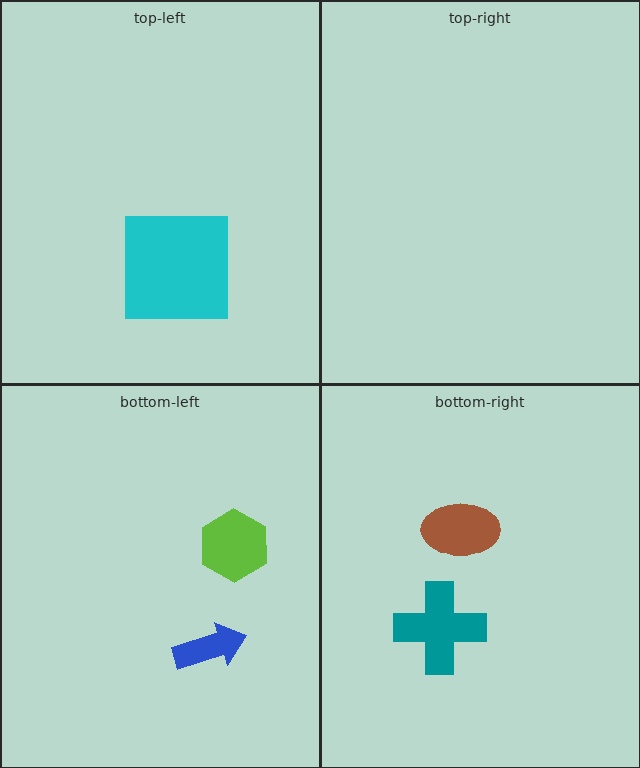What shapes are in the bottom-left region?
The lime hexagon, the blue arrow.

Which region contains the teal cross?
The bottom-right region.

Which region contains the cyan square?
The top-left region.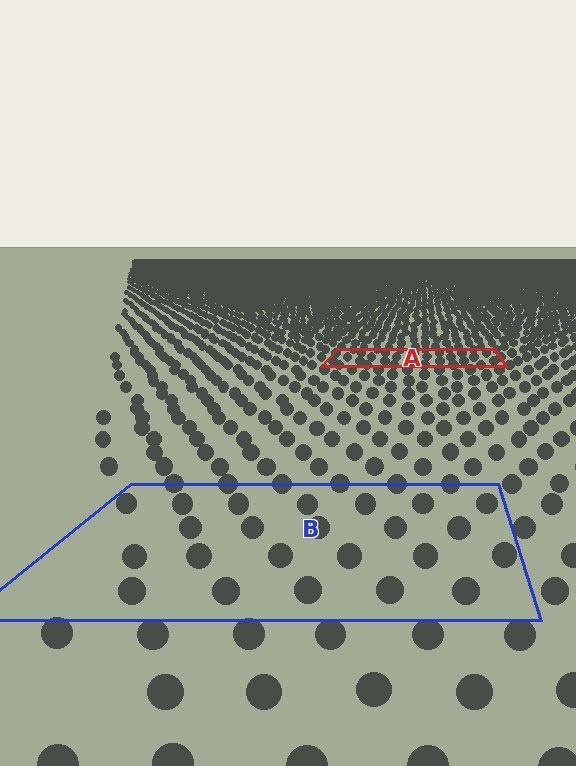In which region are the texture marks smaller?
The texture marks are smaller in region A, because it is farther away.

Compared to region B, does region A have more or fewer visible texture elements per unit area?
Region A has more texture elements per unit area — they are packed more densely because it is farther away.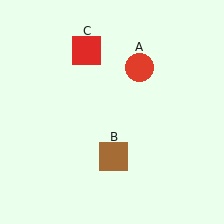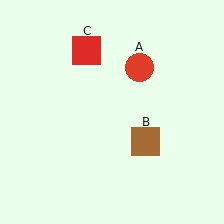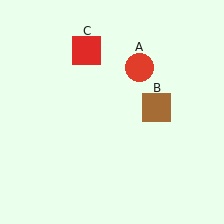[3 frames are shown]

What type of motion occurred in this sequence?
The brown square (object B) rotated counterclockwise around the center of the scene.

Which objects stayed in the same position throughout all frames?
Red circle (object A) and red square (object C) remained stationary.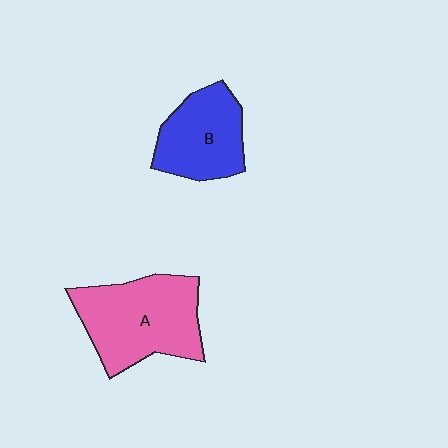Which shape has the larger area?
Shape A (pink).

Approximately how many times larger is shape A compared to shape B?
Approximately 1.4 times.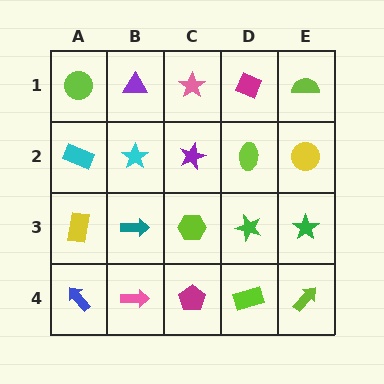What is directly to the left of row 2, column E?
A lime ellipse.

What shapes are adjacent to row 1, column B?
A cyan star (row 2, column B), a lime circle (row 1, column A), a pink star (row 1, column C).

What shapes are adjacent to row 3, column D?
A lime ellipse (row 2, column D), a lime rectangle (row 4, column D), a lime hexagon (row 3, column C), a green star (row 3, column E).